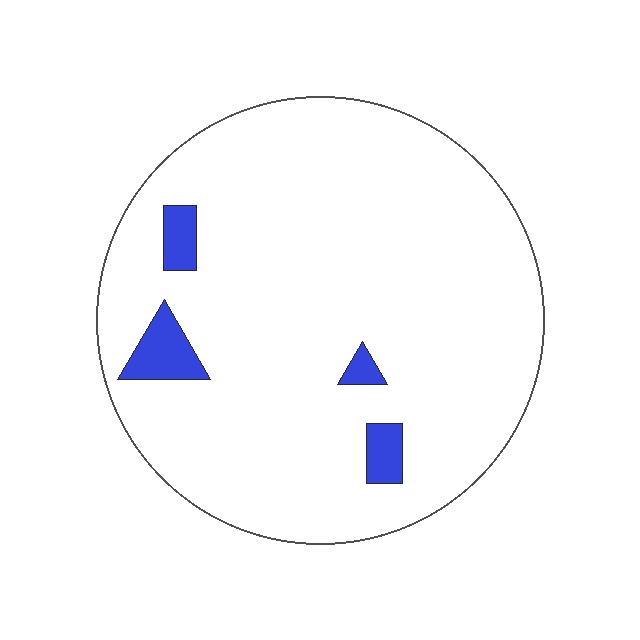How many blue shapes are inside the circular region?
4.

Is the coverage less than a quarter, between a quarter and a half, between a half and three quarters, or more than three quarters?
Less than a quarter.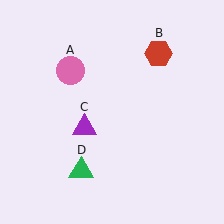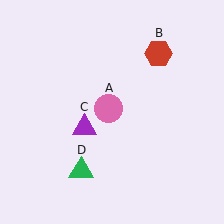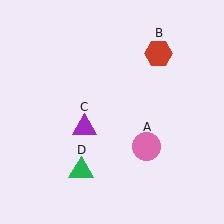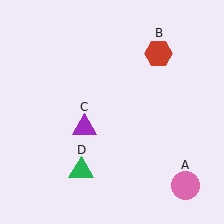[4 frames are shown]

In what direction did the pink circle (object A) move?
The pink circle (object A) moved down and to the right.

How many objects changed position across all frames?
1 object changed position: pink circle (object A).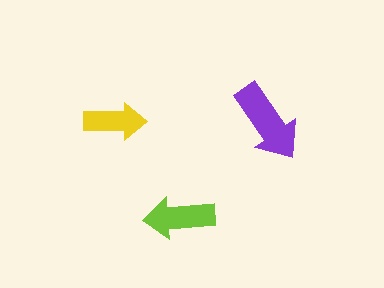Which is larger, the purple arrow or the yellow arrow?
The purple one.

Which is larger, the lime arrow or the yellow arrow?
The lime one.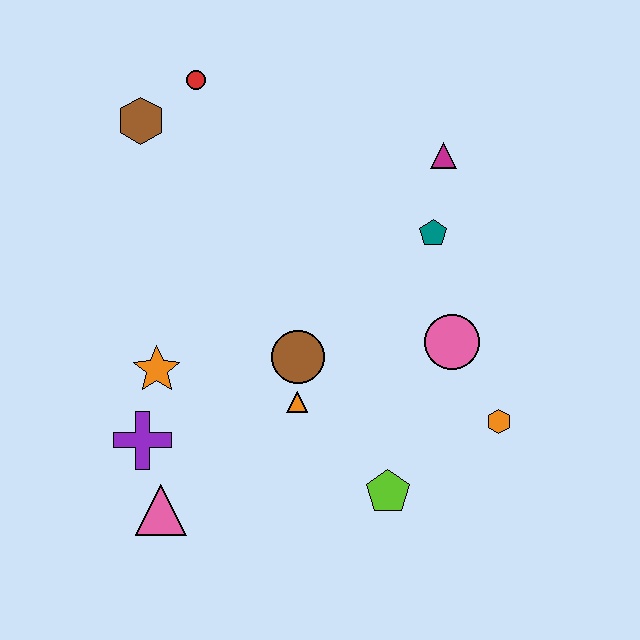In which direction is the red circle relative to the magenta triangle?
The red circle is to the left of the magenta triangle.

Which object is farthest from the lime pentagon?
The red circle is farthest from the lime pentagon.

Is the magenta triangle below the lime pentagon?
No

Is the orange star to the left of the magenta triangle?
Yes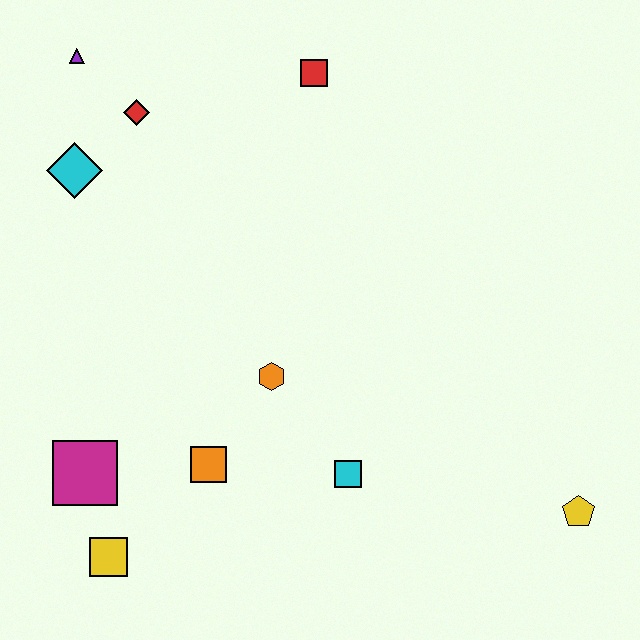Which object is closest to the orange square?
The orange hexagon is closest to the orange square.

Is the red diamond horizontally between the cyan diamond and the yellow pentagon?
Yes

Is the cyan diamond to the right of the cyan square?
No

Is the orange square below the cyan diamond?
Yes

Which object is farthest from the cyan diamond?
The yellow pentagon is farthest from the cyan diamond.